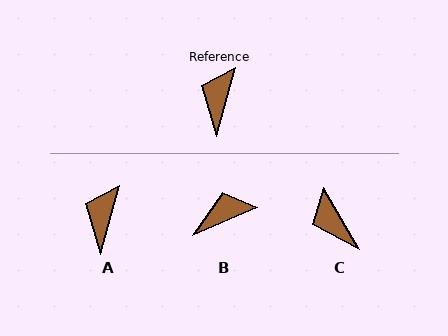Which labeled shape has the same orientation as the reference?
A.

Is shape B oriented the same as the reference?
No, it is off by about 52 degrees.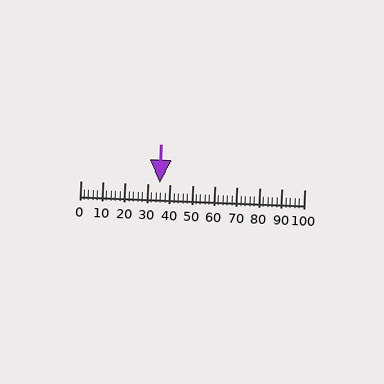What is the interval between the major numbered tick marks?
The major tick marks are spaced 10 units apart.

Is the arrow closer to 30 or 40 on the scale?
The arrow is closer to 40.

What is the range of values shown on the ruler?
The ruler shows values from 0 to 100.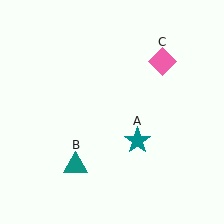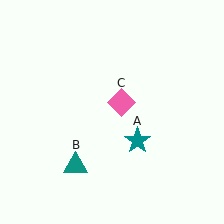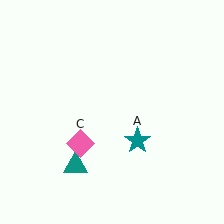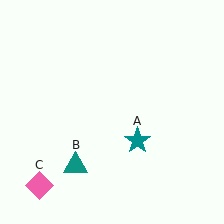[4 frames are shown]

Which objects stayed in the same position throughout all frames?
Teal star (object A) and teal triangle (object B) remained stationary.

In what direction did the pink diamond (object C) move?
The pink diamond (object C) moved down and to the left.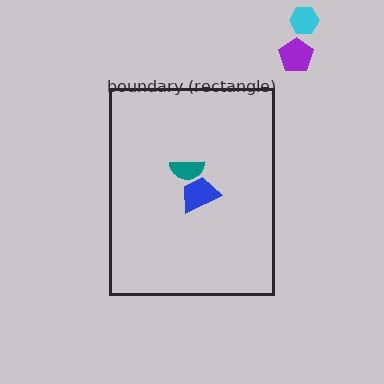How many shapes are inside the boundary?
2 inside, 2 outside.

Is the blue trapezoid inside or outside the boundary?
Inside.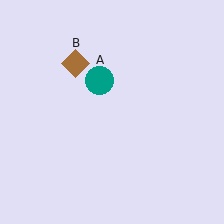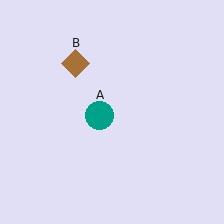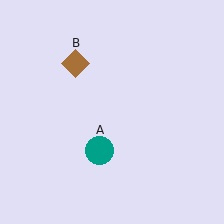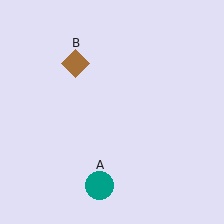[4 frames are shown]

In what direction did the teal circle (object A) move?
The teal circle (object A) moved down.